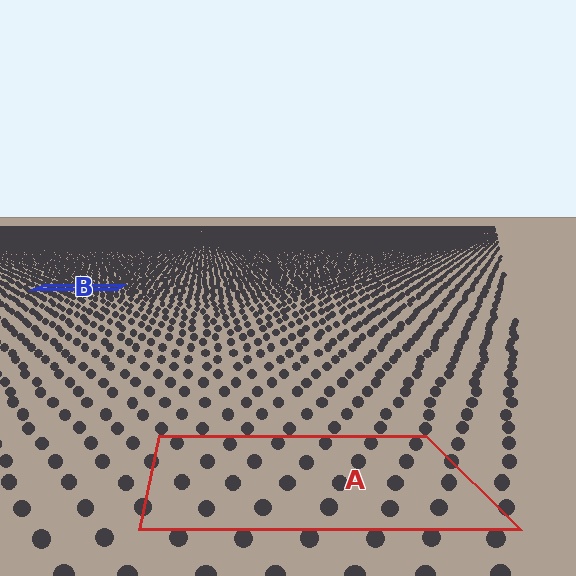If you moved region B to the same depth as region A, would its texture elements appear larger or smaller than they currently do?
They would appear larger. At a closer depth, the same texture elements are projected at a bigger on-screen size.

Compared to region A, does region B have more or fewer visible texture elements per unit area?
Region B has more texture elements per unit area — they are packed more densely because it is farther away.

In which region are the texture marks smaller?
The texture marks are smaller in region B, because it is farther away.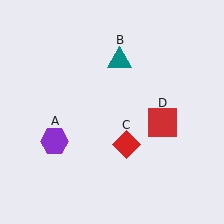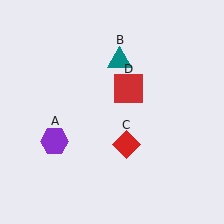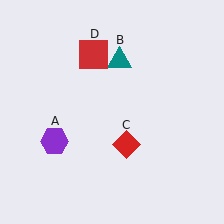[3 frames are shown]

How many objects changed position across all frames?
1 object changed position: red square (object D).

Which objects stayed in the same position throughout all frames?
Purple hexagon (object A) and teal triangle (object B) and red diamond (object C) remained stationary.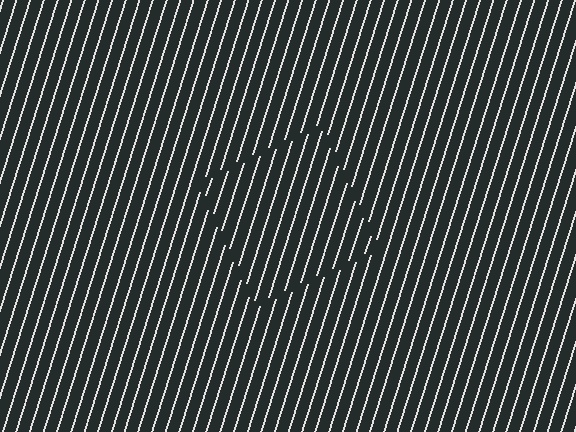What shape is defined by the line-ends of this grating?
An illusory square. The interior of the shape contains the same grating, shifted by half a period — the contour is defined by the phase discontinuity where line-ends from the inner and outer gratings abut.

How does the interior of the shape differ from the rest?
The interior of the shape contains the same grating, shifted by half a period — the contour is defined by the phase discontinuity where line-ends from the inner and outer gratings abut.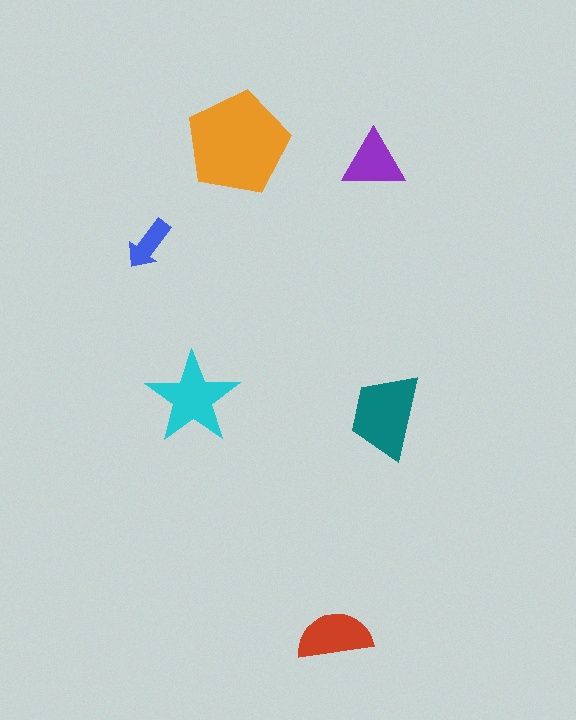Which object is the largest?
The orange pentagon.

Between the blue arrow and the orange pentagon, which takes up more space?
The orange pentagon.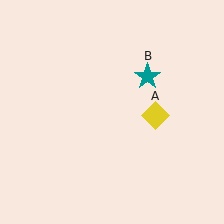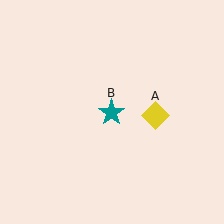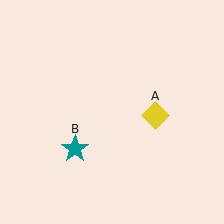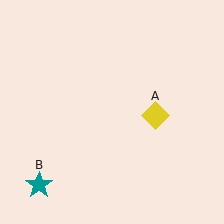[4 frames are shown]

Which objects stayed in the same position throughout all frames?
Yellow diamond (object A) remained stationary.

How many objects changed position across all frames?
1 object changed position: teal star (object B).